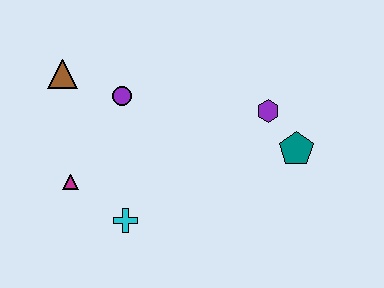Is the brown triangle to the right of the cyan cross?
No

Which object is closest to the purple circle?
The brown triangle is closest to the purple circle.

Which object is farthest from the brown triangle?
The teal pentagon is farthest from the brown triangle.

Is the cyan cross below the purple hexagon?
Yes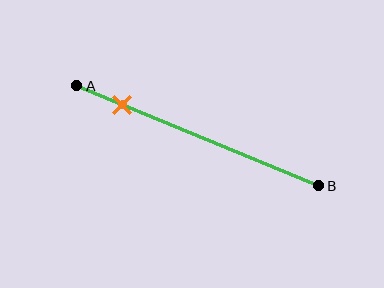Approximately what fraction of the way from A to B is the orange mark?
The orange mark is approximately 20% of the way from A to B.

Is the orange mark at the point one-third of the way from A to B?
No, the mark is at about 20% from A, not at the 33% one-third point.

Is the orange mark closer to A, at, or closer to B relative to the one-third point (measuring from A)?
The orange mark is closer to point A than the one-third point of segment AB.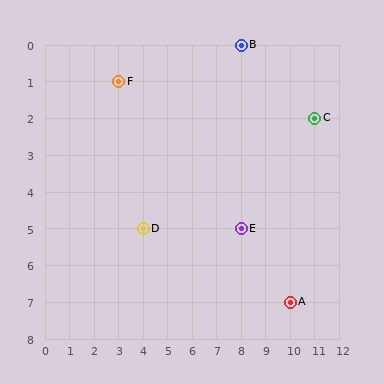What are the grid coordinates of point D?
Point D is at grid coordinates (4, 5).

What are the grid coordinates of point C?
Point C is at grid coordinates (11, 2).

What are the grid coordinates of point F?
Point F is at grid coordinates (3, 1).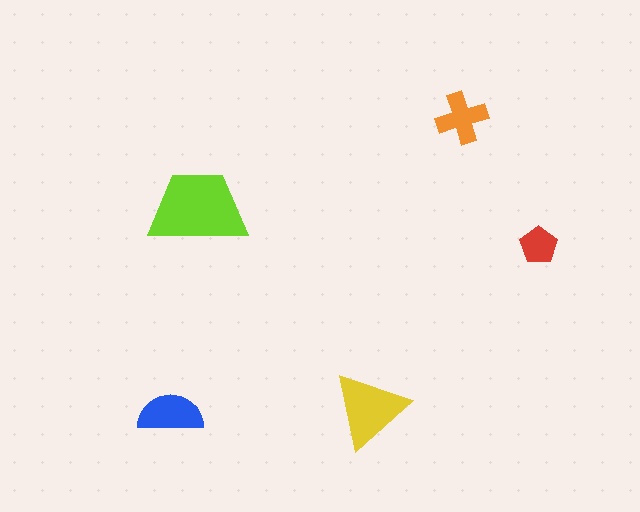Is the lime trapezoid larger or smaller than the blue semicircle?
Larger.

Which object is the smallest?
The red pentagon.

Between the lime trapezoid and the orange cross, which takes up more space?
The lime trapezoid.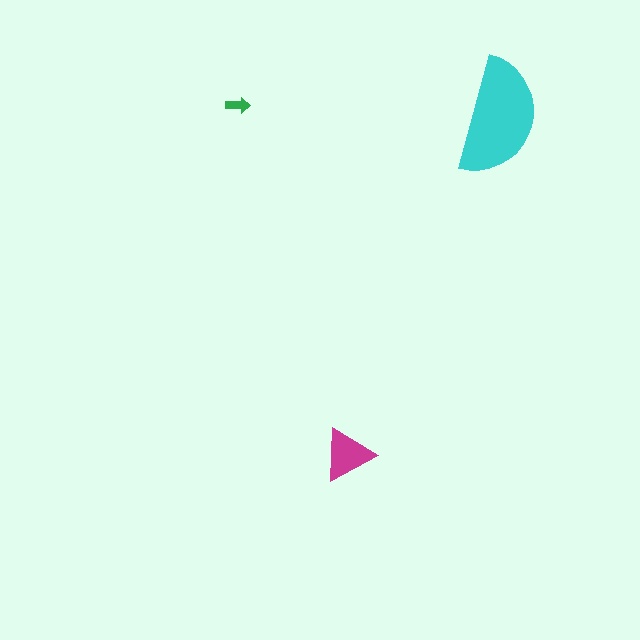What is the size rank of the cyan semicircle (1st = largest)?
1st.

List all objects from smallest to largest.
The green arrow, the magenta triangle, the cyan semicircle.